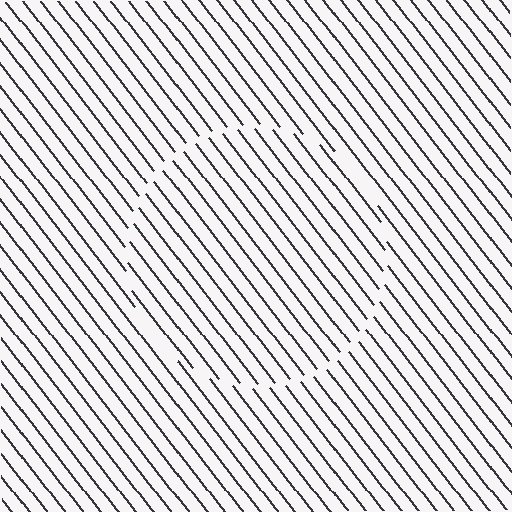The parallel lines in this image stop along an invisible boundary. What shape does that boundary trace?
An illusory circle. The interior of the shape contains the same grating, shifted by half a period — the contour is defined by the phase discontinuity where line-ends from the inner and outer gratings abut.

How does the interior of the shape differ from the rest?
The interior of the shape contains the same grating, shifted by half a period — the contour is defined by the phase discontinuity where line-ends from the inner and outer gratings abut.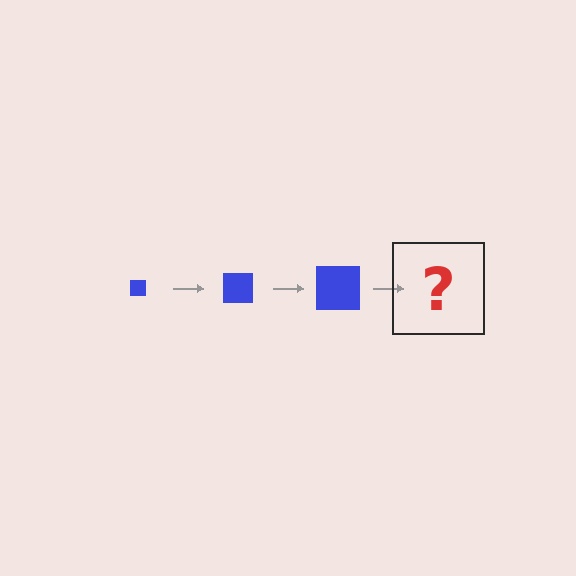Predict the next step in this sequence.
The next step is a blue square, larger than the previous one.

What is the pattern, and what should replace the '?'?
The pattern is that the square gets progressively larger each step. The '?' should be a blue square, larger than the previous one.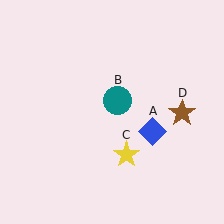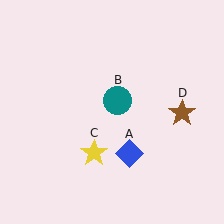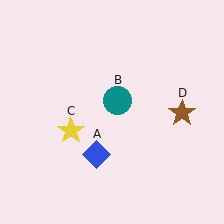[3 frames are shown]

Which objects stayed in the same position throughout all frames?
Teal circle (object B) and brown star (object D) remained stationary.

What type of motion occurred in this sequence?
The blue diamond (object A), yellow star (object C) rotated clockwise around the center of the scene.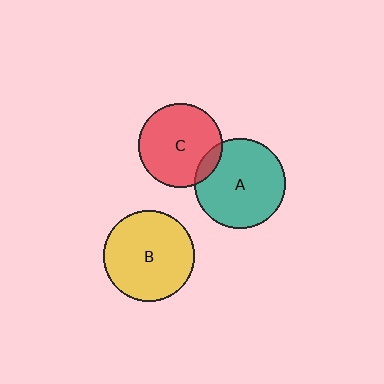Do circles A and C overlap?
Yes.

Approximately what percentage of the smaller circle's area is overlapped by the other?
Approximately 10%.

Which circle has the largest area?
Circle A (teal).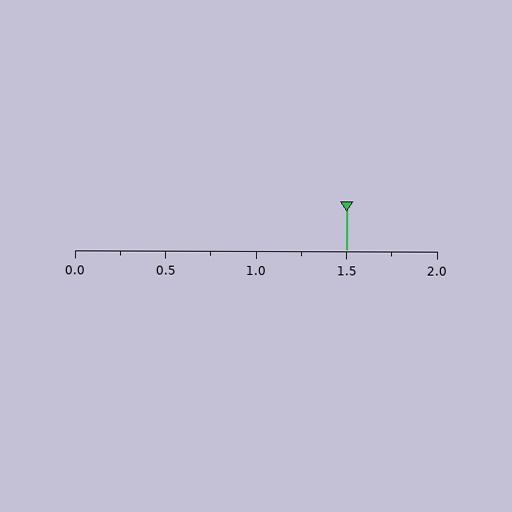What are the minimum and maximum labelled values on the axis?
The axis runs from 0.0 to 2.0.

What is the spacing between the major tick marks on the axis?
The major ticks are spaced 0.5 apart.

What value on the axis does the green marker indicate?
The marker indicates approximately 1.5.